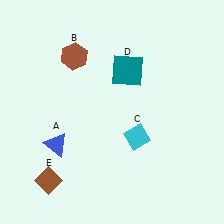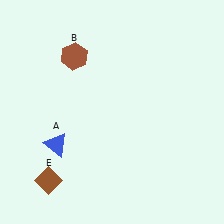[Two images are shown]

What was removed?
The teal square (D), the cyan diamond (C) were removed in Image 2.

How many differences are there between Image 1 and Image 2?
There are 2 differences between the two images.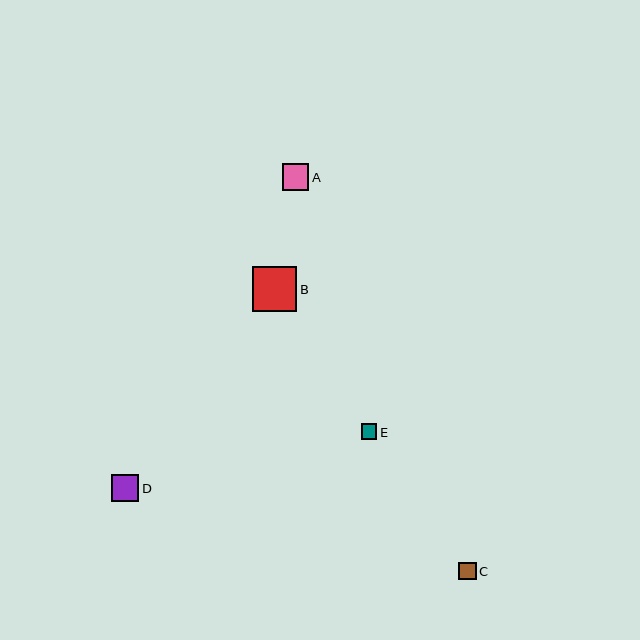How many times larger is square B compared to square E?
Square B is approximately 2.8 times the size of square E.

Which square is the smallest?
Square E is the smallest with a size of approximately 16 pixels.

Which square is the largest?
Square B is the largest with a size of approximately 44 pixels.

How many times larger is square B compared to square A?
Square B is approximately 1.7 times the size of square A.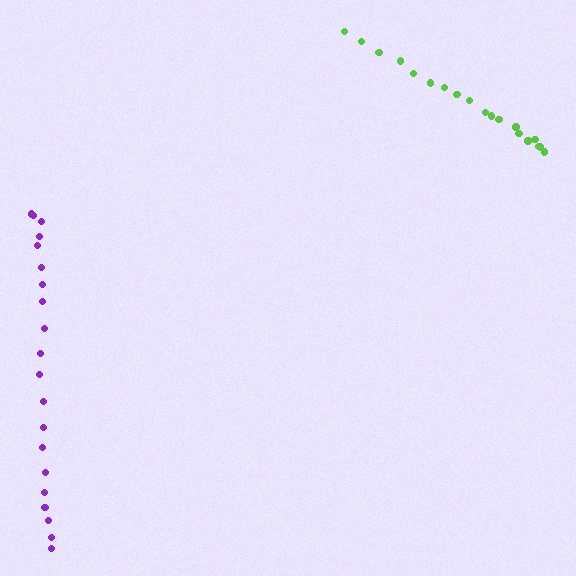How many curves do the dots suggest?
There are 2 distinct paths.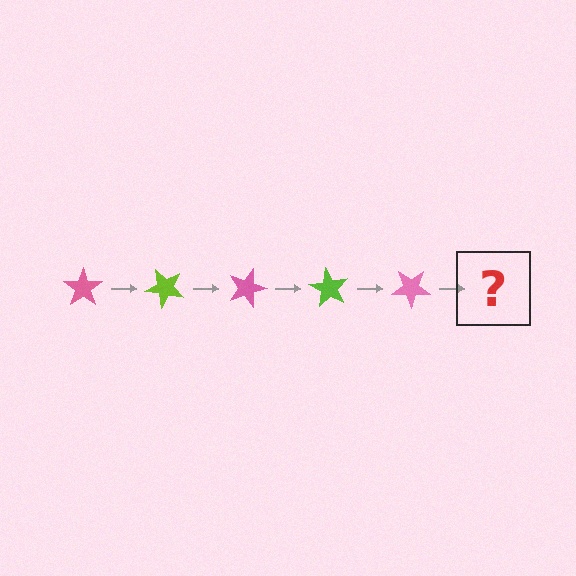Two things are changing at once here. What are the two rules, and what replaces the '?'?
The two rules are that it rotates 45 degrees each step and the color cycles through pink and lime. The '?' should be a lime star, rotated 225 degrees from the start.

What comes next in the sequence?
The next element should be a lime star, rotated 225 degrees from the start.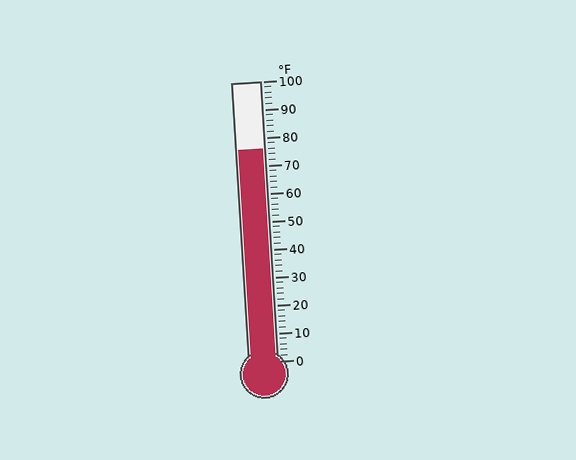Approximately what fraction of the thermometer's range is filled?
The thermometer is filled to approximately 75% of its range.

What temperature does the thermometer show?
The thermometer shows approximately 76°F.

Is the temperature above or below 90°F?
The temperature is below 90°F.